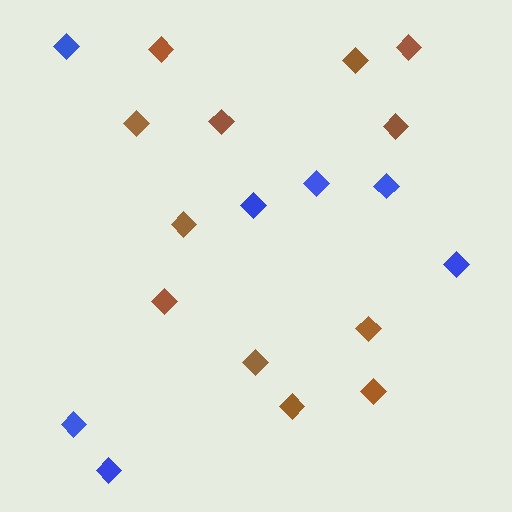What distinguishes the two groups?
There are 2 groups: one group of brown diamonds (12) and one group of blue diamonds (7).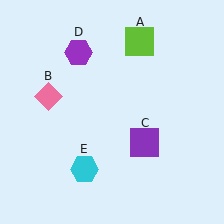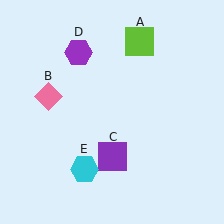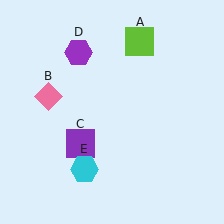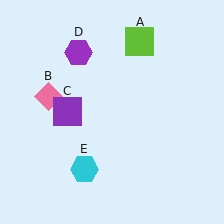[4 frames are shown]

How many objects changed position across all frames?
1 object changed position: purple square (object C).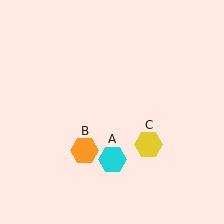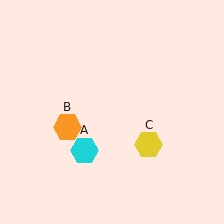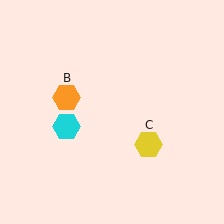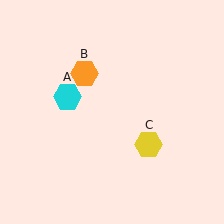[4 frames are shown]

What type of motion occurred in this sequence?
The cyan hexagon (object A), orange hexagon (object B) rotated clockwise around the center of the scene.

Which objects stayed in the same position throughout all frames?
Yellow hexagon (object C) remained stationary.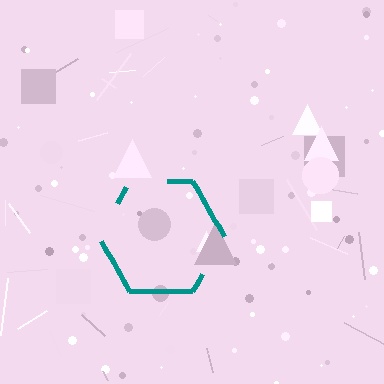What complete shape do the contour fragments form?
The contour fragments form a hexagon.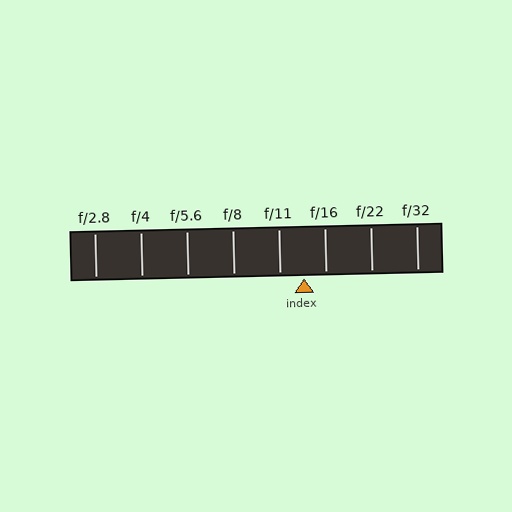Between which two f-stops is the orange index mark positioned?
The index mark is between f/11 and f/16.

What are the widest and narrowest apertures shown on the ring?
The widest aperture shown is f/2.8 and the narrowest is f/32.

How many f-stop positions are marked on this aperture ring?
There are 8 f-stop positions marked.